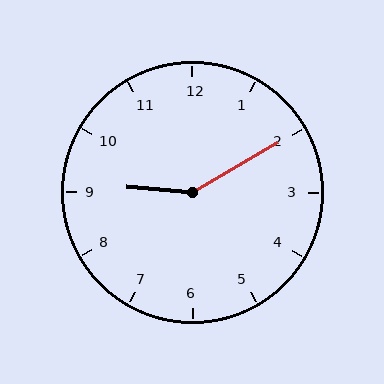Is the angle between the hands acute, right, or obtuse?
It is obtuse.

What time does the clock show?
9:10.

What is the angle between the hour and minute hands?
Approximately 145 degrees.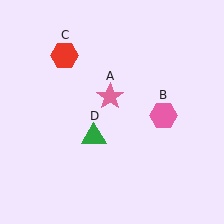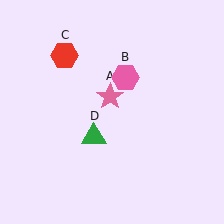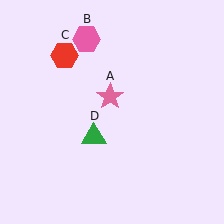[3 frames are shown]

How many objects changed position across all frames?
1 object changed position: pink hexagon (object B).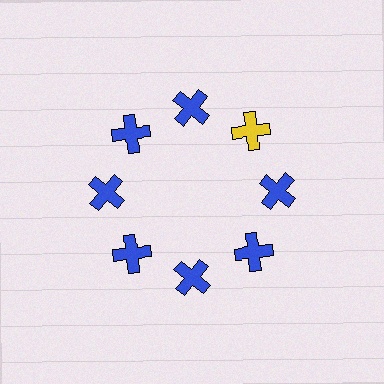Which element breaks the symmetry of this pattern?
The yellow cross at roughly the 2 o'clock position breaks the symmetry. All other shapes are blue crosses.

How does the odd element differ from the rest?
It has a different color: yellow instead of blue.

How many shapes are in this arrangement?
There are 8 shapes arranged in a ring pattern.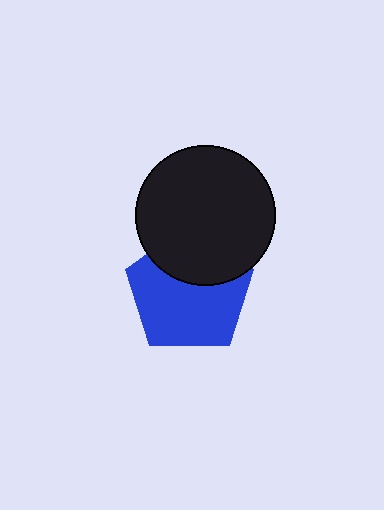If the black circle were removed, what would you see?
You would see the complete blue pentagon.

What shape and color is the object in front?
The object in front is a black circle.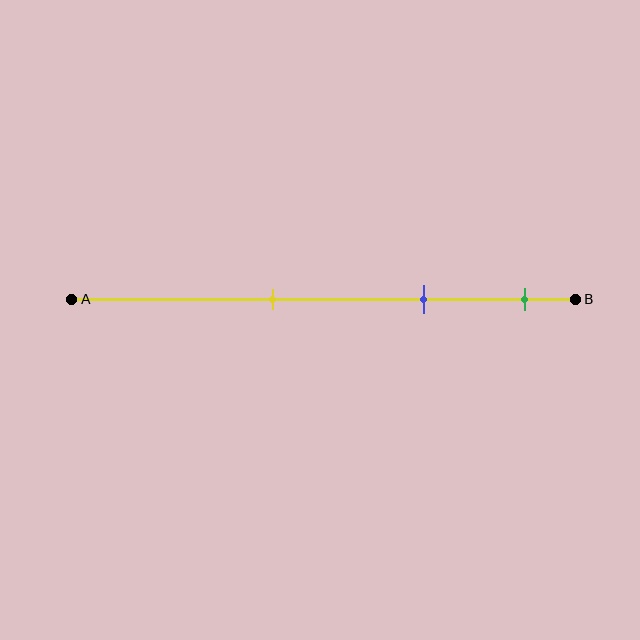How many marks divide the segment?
There are 3 marks dividing the segment.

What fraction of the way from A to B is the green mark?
The green mark is approximately 90% (0.9) of the way from A to B.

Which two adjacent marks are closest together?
The blue and green marks are the closest adjacent pair.